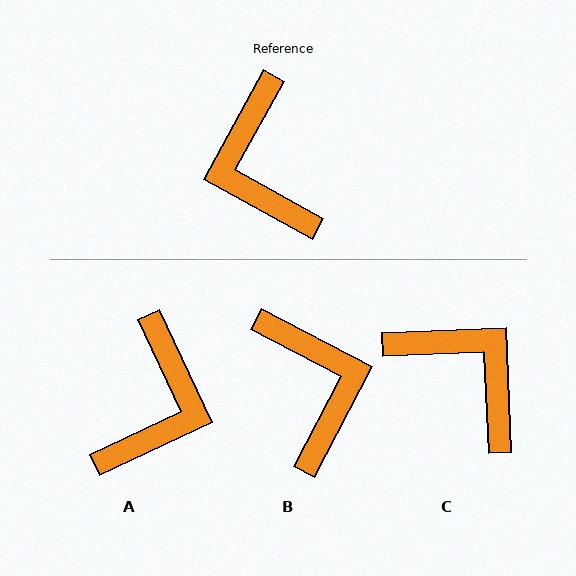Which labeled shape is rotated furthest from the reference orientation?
B, about 179 degrees away.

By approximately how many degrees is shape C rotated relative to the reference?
Approximately 149 degrees clockwise.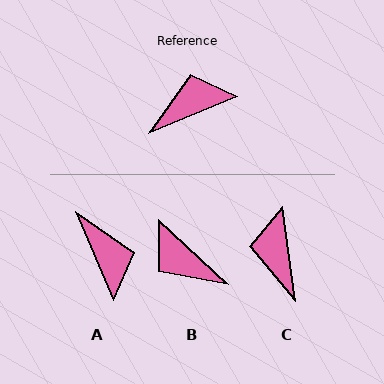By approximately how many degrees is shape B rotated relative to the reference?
Approximately 115 degrees counter-clockwise.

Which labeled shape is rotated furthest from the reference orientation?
B, about 115 degrees away.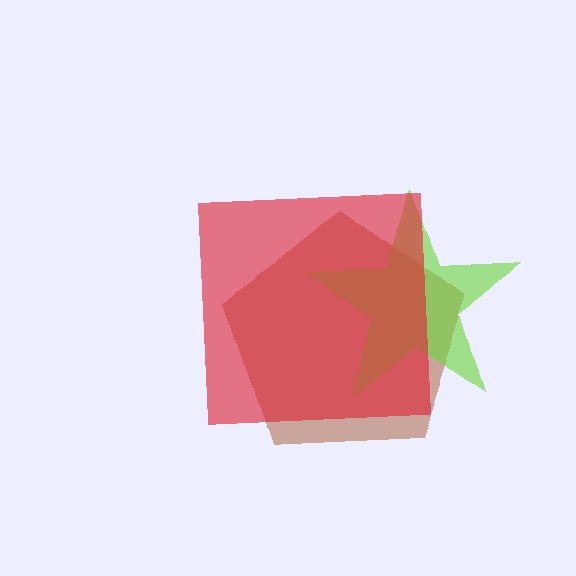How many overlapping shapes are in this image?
There are 3 overlapping shapes in the image.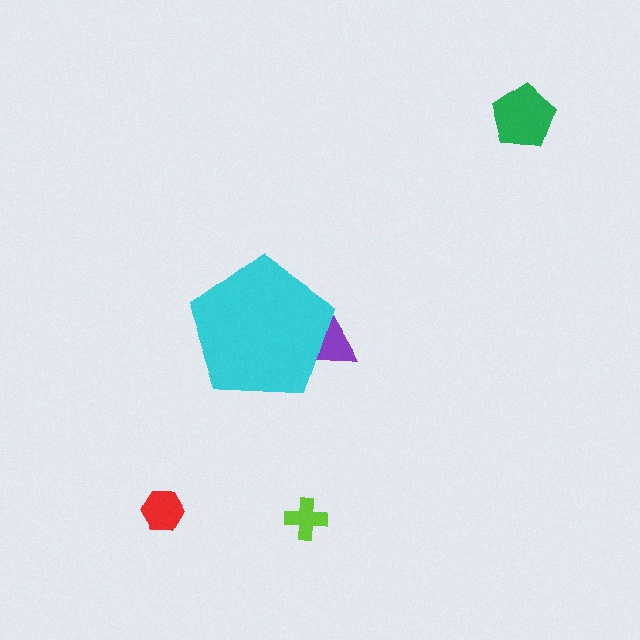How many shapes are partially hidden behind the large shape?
1 shape is partially hidden.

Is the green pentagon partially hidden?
No, the green pentagon is fully visible.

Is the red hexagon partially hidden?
No, the red hexagon is fully visible.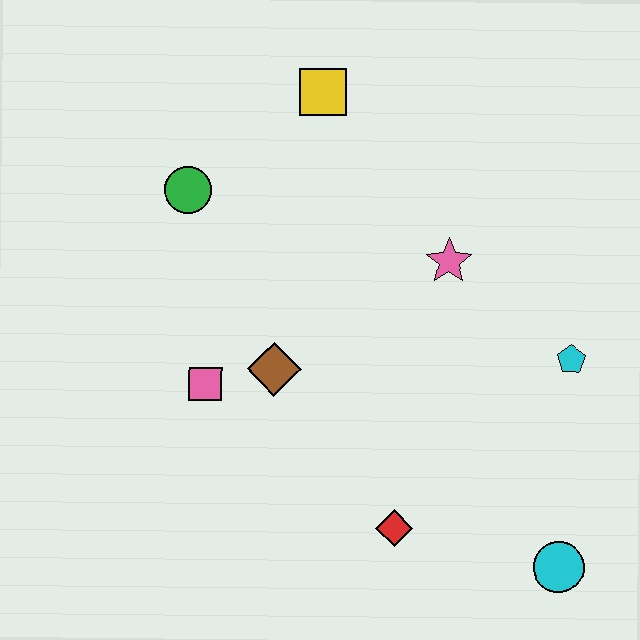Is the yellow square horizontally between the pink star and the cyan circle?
No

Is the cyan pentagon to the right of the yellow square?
Yes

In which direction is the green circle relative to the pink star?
The green circle is to the left of the pink star.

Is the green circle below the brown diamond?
No